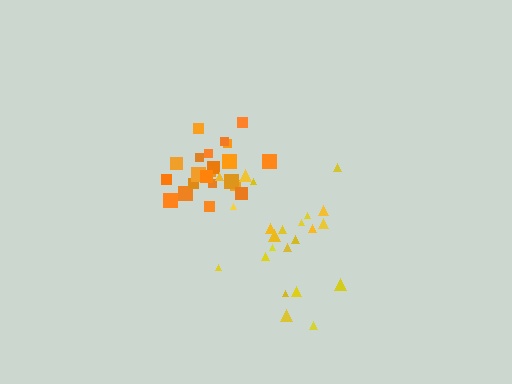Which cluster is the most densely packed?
Orange.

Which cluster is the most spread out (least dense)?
Yellow.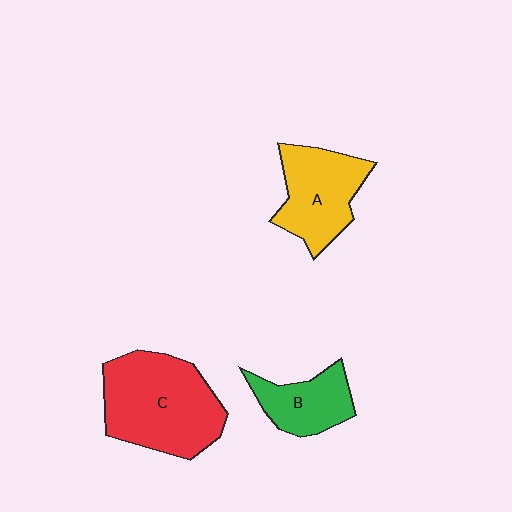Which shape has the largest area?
Shape C (red).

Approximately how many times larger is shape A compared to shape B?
Approximately 1.4 times.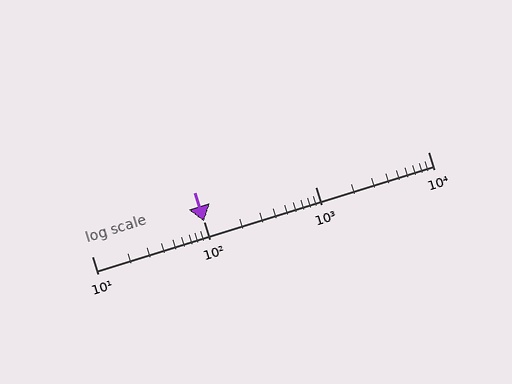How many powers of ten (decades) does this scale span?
The scale spans 3 decades, from 10 to 10000.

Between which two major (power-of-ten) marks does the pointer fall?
The pointer is between 100 and 1000.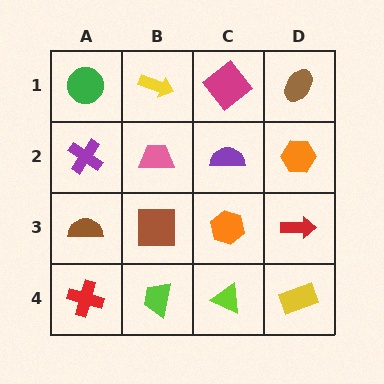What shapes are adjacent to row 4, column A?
A brown semicircle (row 3, column A), a lime trapezoid (row 4, column B).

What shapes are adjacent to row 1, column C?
A purple semicircle (row 2, column C), a yellow arrow (row 1, column B), a brown ellipse (row 1, column D).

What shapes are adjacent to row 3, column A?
A purple cross (row 2, column A), a red cross (row 4, column A), a brown square (row 3, column B).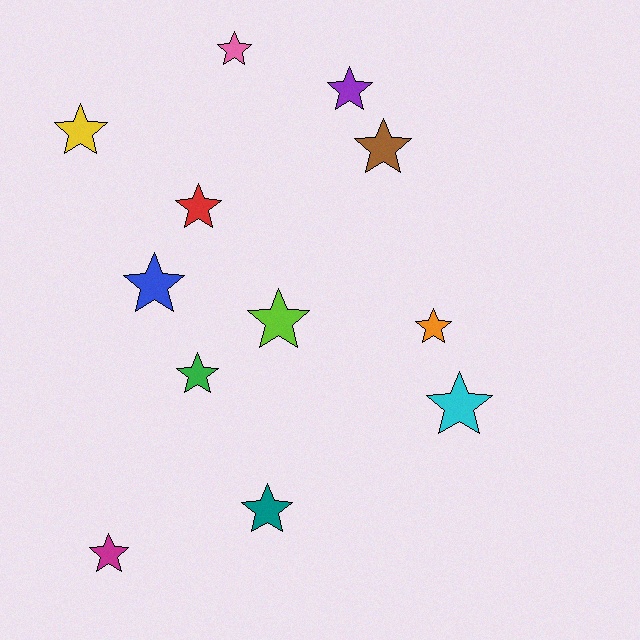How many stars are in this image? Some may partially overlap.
There are 12 stars.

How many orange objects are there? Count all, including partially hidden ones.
There is 1 orange object.